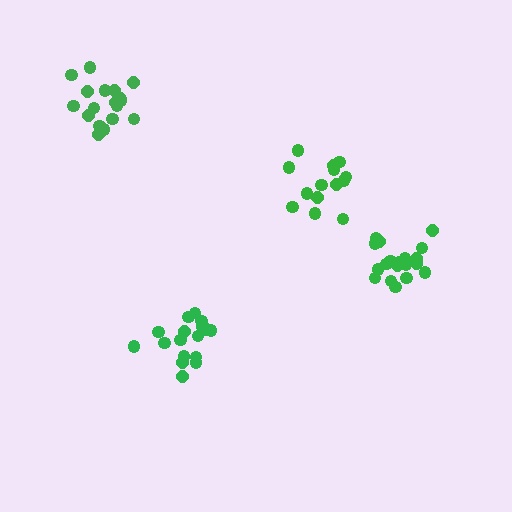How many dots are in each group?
Group 1: 17 dots, Group 2: 14 dots, Group 3: 19 dots, Group 4: 19 dots (69 total).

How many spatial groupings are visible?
There are 4 spatial groupings.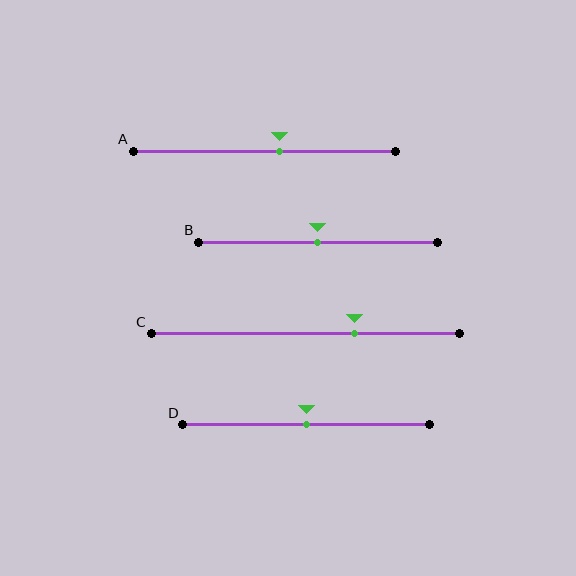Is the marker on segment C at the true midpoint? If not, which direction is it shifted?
No, the marker on segment C is shifted to the right by about 16% of the segment length.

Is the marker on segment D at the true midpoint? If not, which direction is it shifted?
Yes, the marker on segment D is at the true midpoint.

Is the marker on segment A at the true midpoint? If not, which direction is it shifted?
No, the marker on segment A is shifted to the right by about 6% of the segment length.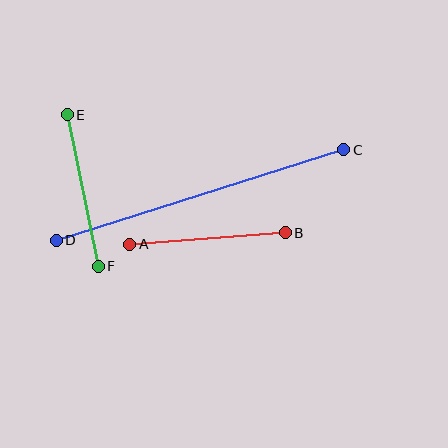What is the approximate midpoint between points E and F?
The midpoint is at approximately (83, 190) pixels.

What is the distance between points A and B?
The distance is approximately 156 pixels.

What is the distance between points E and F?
The distance is approximately 155 pixels.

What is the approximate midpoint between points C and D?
The midpoint is at approximately (200, 195) pixels.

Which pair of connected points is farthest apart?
Points C and D are farthest apart.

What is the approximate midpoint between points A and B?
The midpoint is at approximately (207, 239) pixels.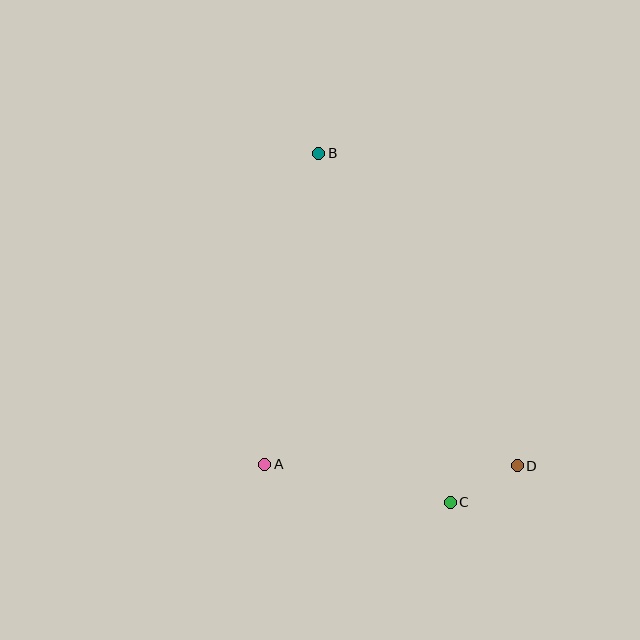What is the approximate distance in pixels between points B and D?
The distance between B and D is approximately 370 pixels.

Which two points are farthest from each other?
Points B and C are farthest from each other.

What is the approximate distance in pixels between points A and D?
The distance between A and D is approximately 253 pixels.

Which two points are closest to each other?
Points C and D are closest to each other.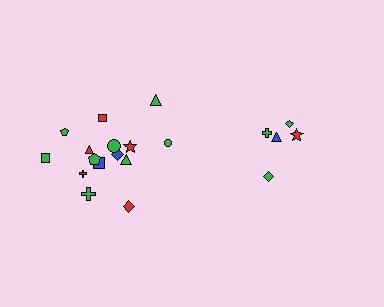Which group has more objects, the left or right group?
The left group.